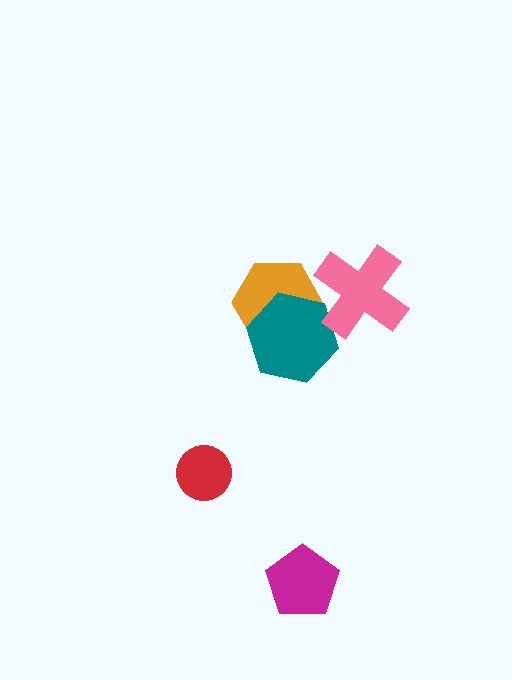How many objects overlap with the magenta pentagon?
0 objects overlap with the magenta pentagon.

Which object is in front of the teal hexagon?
The pink cross is in front of the teal hexagon.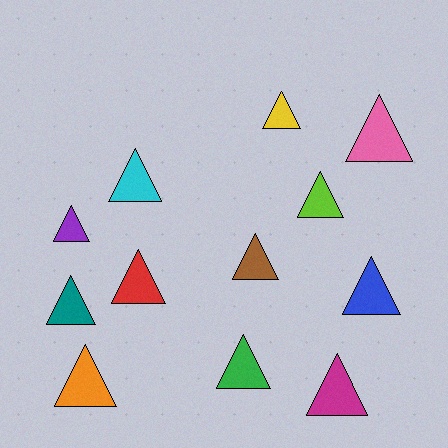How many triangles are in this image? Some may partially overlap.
There are 12 triangles.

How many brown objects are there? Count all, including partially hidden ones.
There is 1 brown object.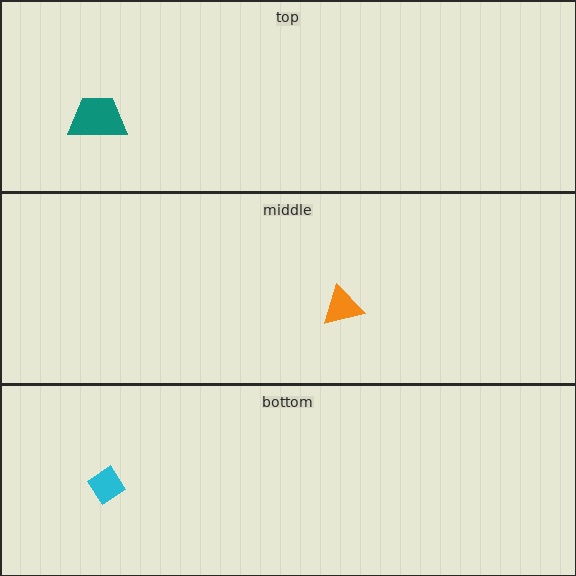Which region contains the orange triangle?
The middle region.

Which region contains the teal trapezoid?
The top region.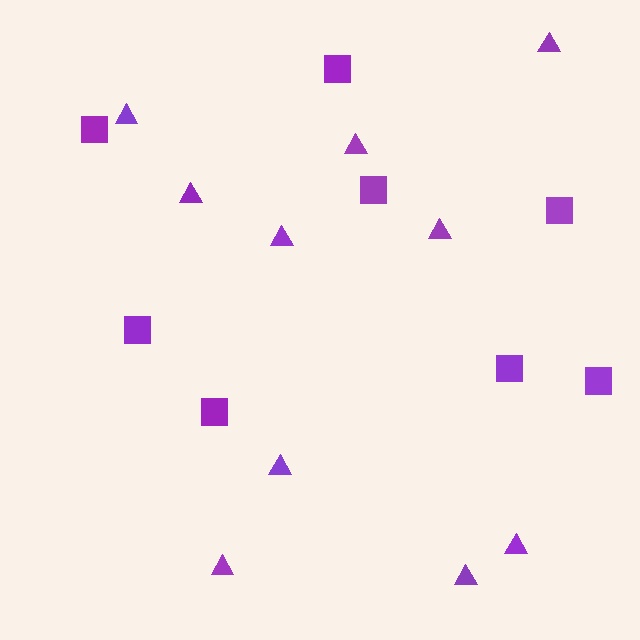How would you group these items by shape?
There are 2 groups: one group of triangles (10) and one group of squares (8).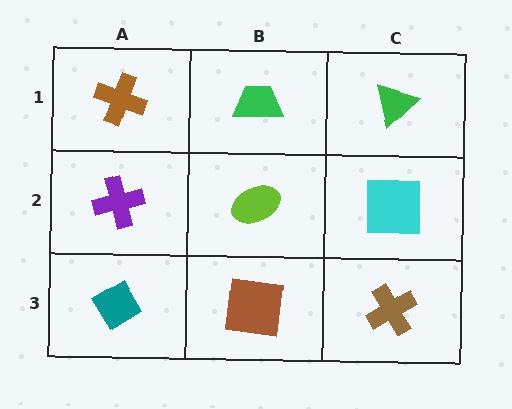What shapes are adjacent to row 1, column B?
A lime ellipse (row 2, column B), a brown cross (row 1, column A), a green triangle (row 1, column C).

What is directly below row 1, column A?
A purple cross.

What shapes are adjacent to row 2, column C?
A green triangle (row 1, column C), a brown cross (row 3, column C), a lime ellipse (row 2, column B).